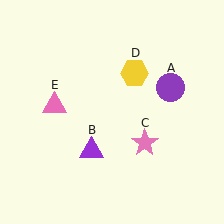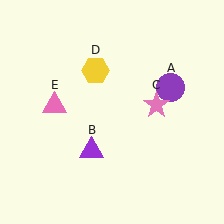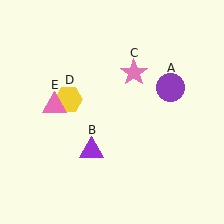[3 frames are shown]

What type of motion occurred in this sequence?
The pink star (object C), yellow hexagon (object D) rotated counterclockwise around the center of the scene.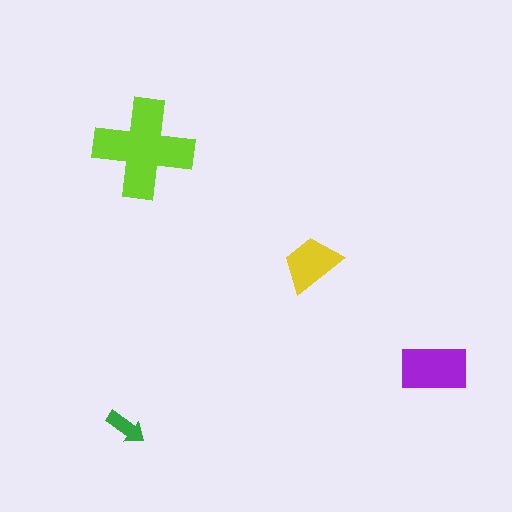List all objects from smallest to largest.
The green arrow, the yellow trapezoid, the purple rectangle, the lime cross.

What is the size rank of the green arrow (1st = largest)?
4th.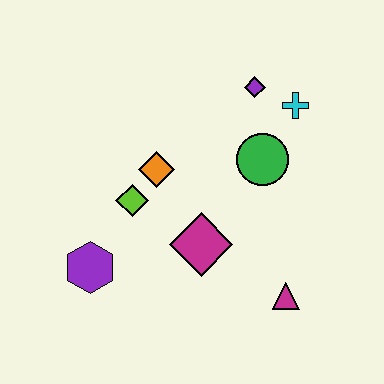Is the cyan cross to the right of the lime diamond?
Yes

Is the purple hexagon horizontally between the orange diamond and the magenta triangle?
No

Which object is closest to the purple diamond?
The cyan cross is closest to the purple diamond.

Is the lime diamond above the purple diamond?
No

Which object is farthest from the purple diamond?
The purple hexagon is farthest from the purple diamond.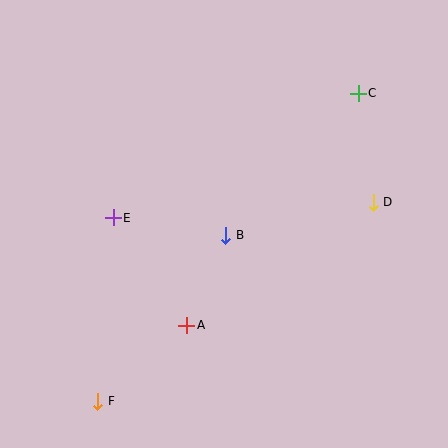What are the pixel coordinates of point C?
Point C is at (358, 94).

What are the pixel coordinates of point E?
Point E is at (113, 218).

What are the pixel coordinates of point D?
Point D is at (373, 202).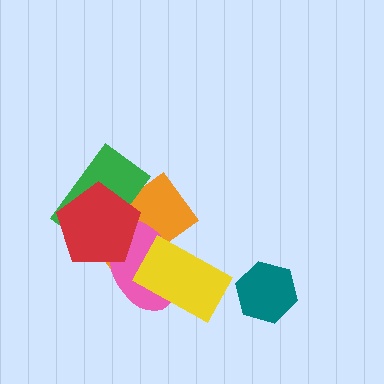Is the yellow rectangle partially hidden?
No, no other shape covers it.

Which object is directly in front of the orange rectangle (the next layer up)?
The green rectangle is directly in front of the orange rectangle.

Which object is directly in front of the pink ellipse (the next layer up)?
The red pentagon is directly in front of the pink ellipse.